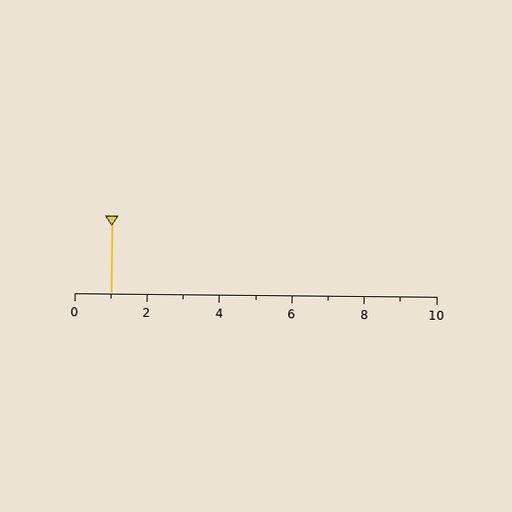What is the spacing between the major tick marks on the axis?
The major ticks are spaced 2 apart.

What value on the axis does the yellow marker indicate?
The marker indicates approximately 1.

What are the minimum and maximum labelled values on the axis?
The axis runs from 0 to 10.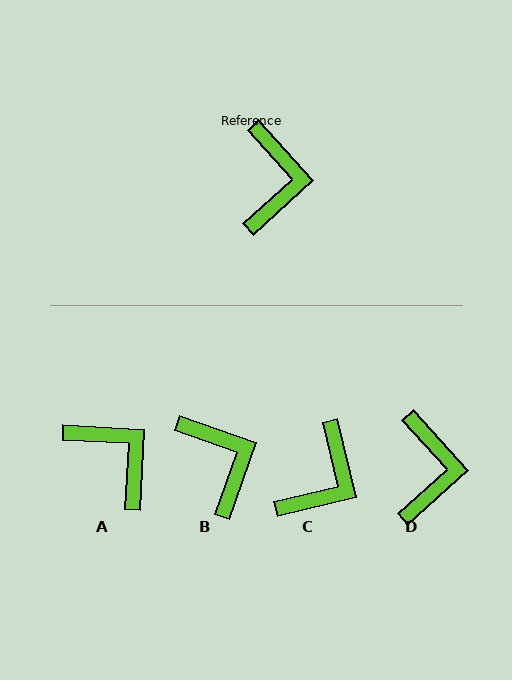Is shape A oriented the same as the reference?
No, it is off by about 45 degrees.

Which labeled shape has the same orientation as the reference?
D.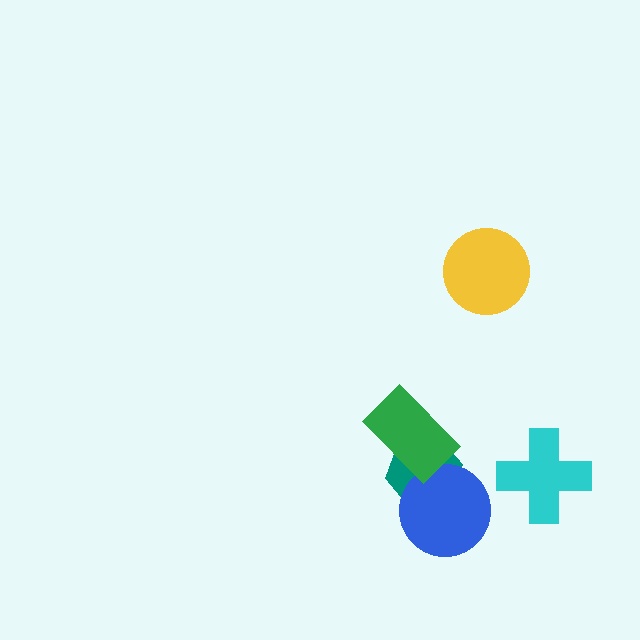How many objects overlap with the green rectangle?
1 object overlaps with the green rectangle.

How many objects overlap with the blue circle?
1 object overlaps with the blue circle.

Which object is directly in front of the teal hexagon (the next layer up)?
The blue circle is directly in front of the teal hexagon.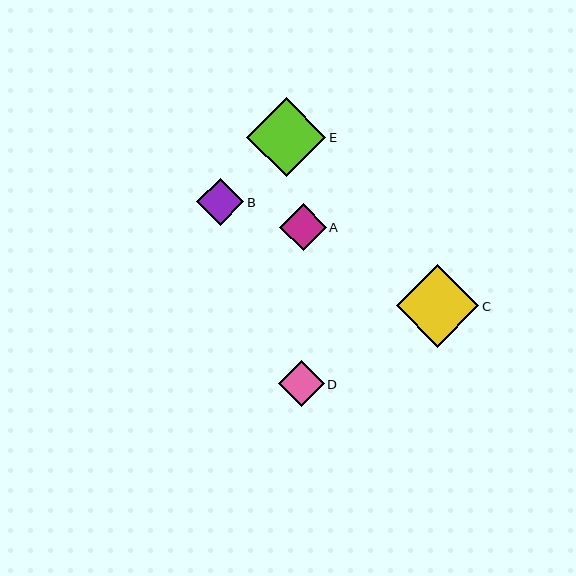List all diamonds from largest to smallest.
From largest to smallest: C, E, B, A, D.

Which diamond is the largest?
Diamond C is the largest with a size of approximately 83 pixels.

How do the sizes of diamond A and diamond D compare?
Diamond A and diamond D are approximately the same size.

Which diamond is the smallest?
Diamond D is the smallest with a size of approximately 46 pixels.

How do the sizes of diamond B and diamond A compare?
Diamond B and diamond A are approximately the same size.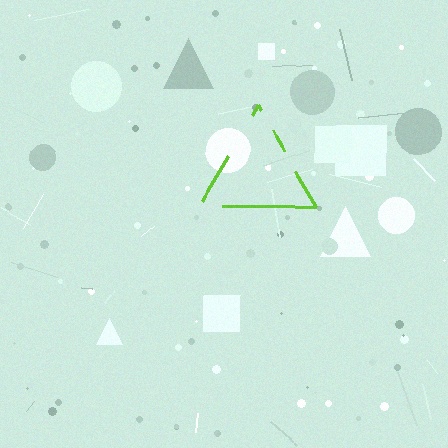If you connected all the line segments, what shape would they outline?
They would outline a triangle.